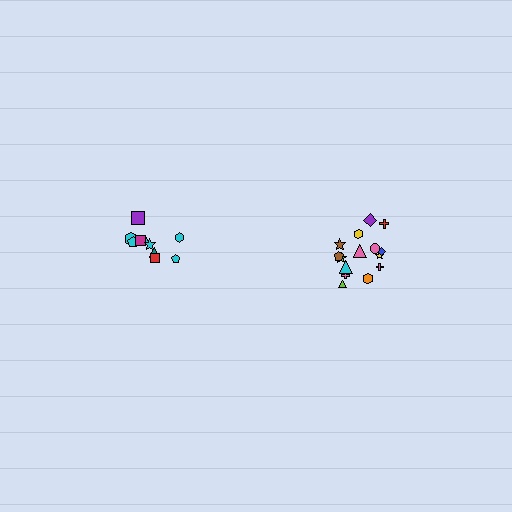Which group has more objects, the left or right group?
The right group.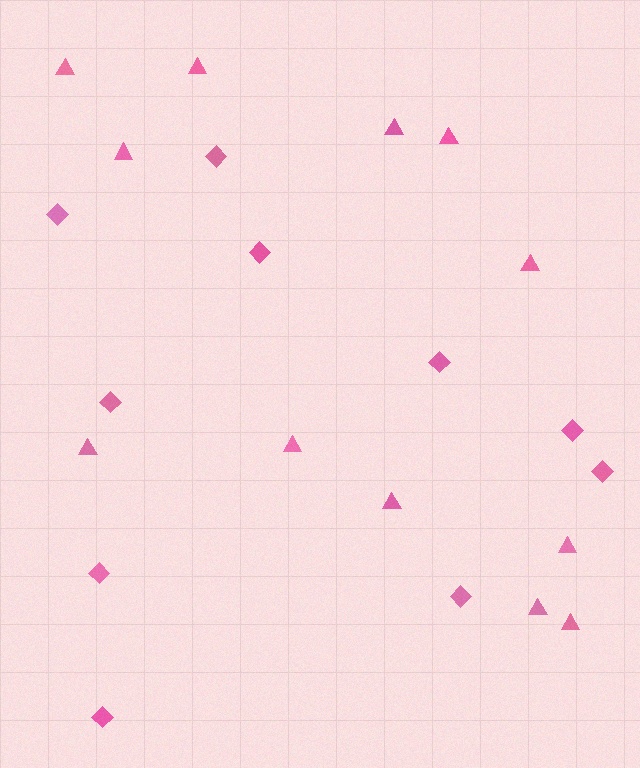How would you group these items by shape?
There are 2 groups: one group of triangles (12) and one group of diamonds (10).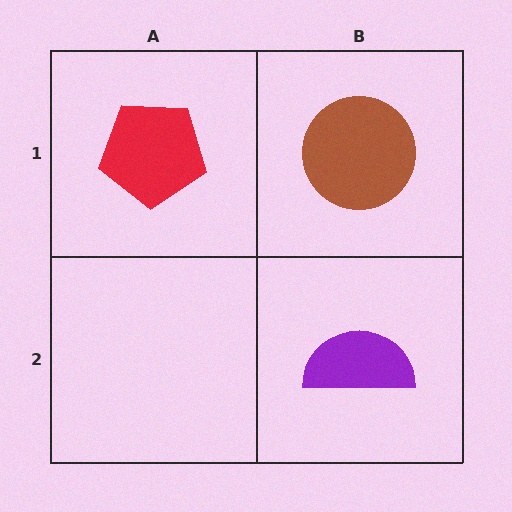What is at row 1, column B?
A brown circle.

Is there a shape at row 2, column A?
No, that cell is empty.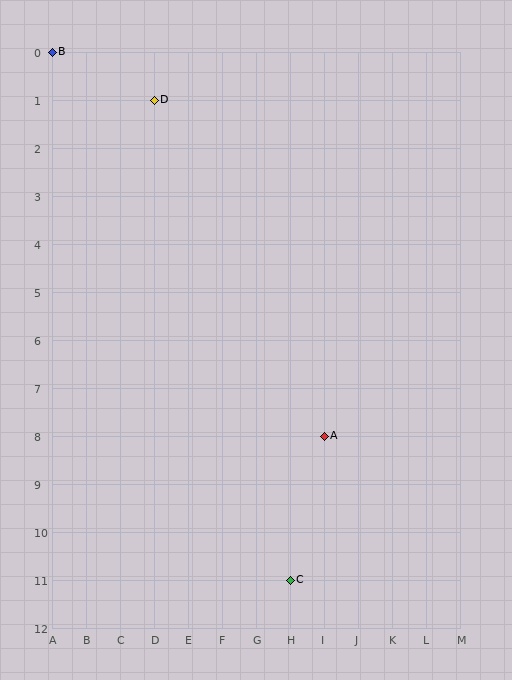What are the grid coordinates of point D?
Point D is at grid coordinates (D, 1).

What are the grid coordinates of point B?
Point B is at grid coordinates (A, 0).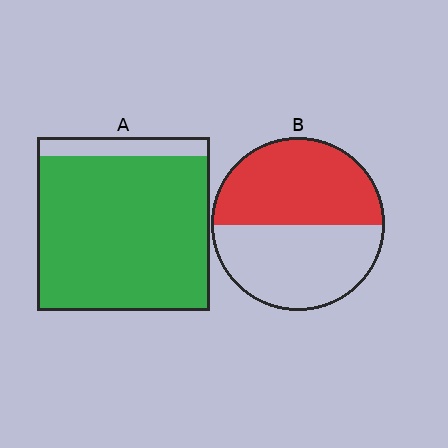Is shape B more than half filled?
Roughly half.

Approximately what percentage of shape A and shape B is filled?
A is approximately 90% and B is approximately 50%.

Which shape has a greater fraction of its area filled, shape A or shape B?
Shape A.